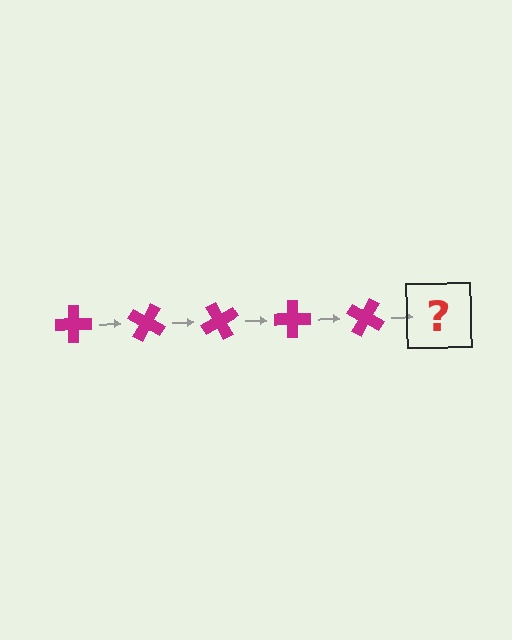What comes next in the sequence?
The next element should be a magenta cross rotated 150 degrees.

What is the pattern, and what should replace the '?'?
The pattern is that the cross rotates 30 degrees each step. The '?' should be a magenta cross rotated 150 degrees.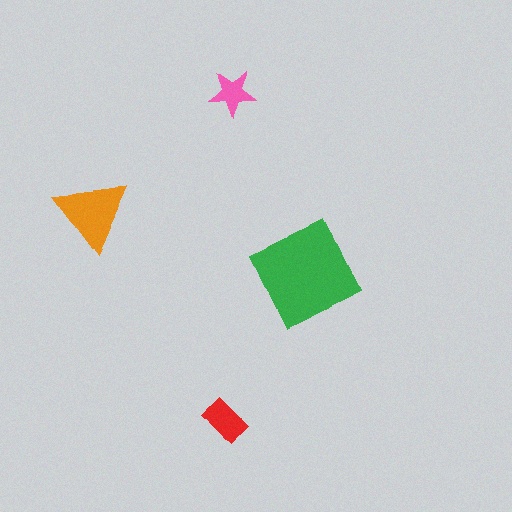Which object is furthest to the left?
The orange triangle is leftmost.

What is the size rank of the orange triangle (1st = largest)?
2nd.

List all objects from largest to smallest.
The green diamond, the orange triangle, the red rectangle, the pink star.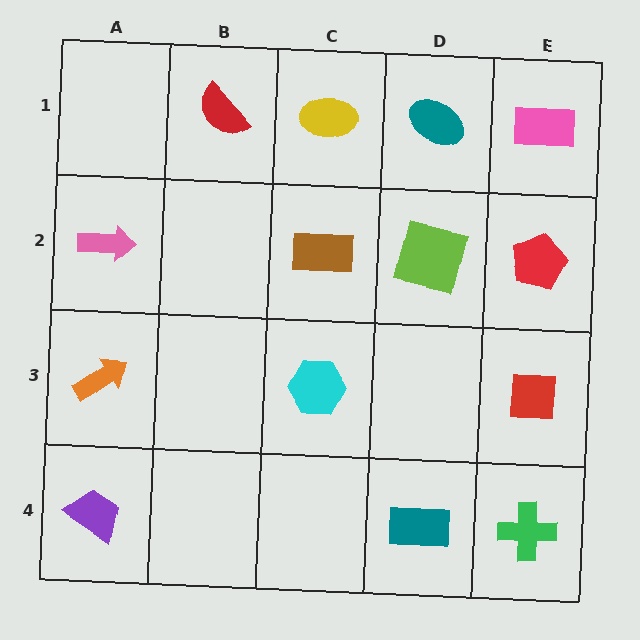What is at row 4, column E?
A green cross.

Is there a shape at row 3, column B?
No, that cell is empty.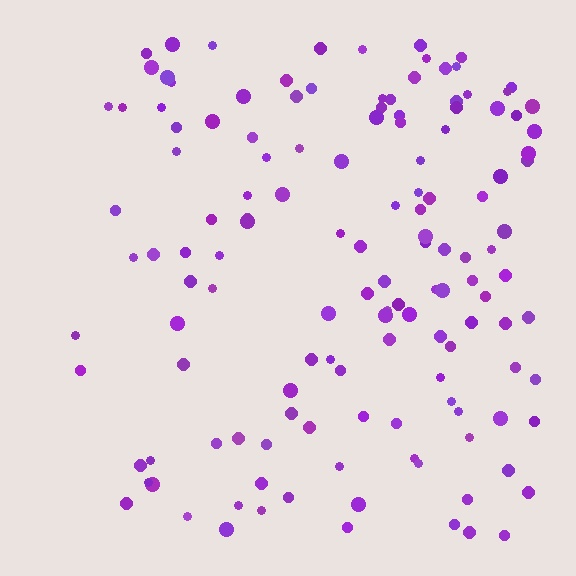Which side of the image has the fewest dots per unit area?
The left.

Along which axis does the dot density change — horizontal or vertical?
Horizontal.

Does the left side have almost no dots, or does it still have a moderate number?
Still a moderate number, just noticeably fewer than the right.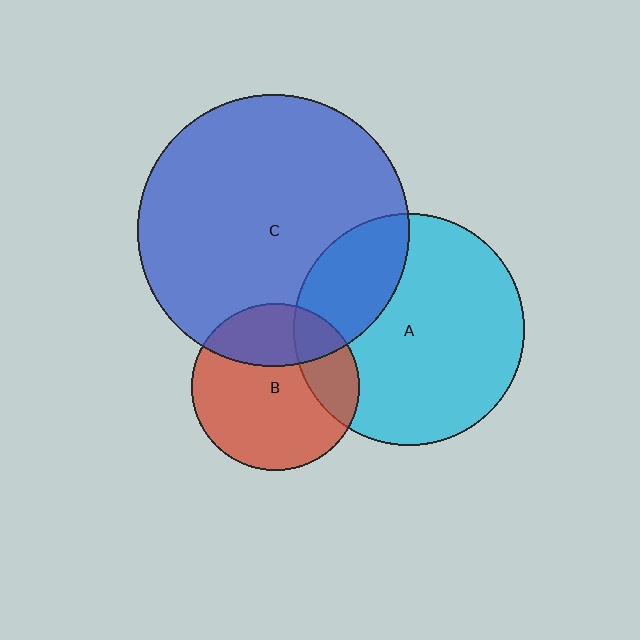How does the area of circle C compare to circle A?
Approximately 1.4 times.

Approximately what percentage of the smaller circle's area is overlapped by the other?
Approximately 25%.